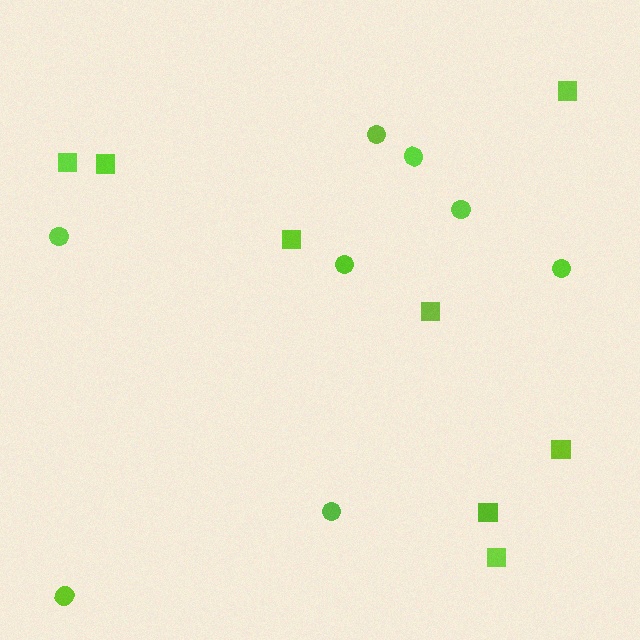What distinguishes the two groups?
There are 2 groups: one group of squares (8) and one group of circles (8).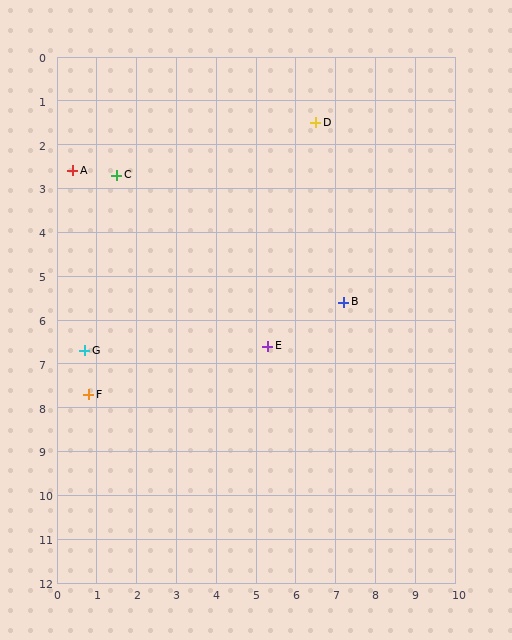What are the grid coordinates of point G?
Point G is at approximately (0.7, 6.7).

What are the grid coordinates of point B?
Point B is at approximately (7.2, 5.6).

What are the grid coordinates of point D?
Point D is at approximately (6.5, 1.5).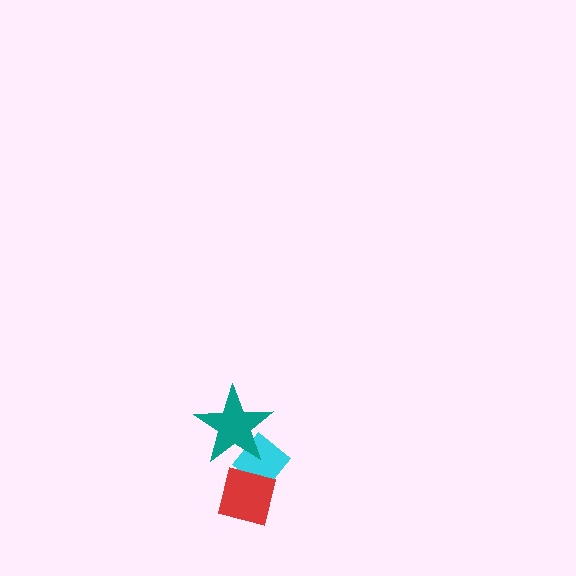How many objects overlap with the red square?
1 object overlaps with the red square.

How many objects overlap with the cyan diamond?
2 objects overlap with the cyan diamond.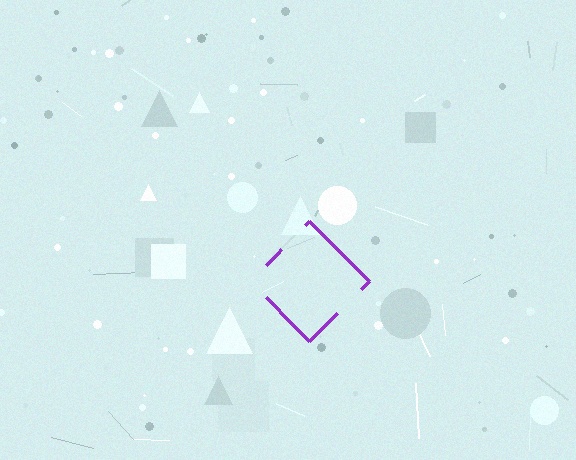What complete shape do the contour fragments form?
The contour fragments form a diamond.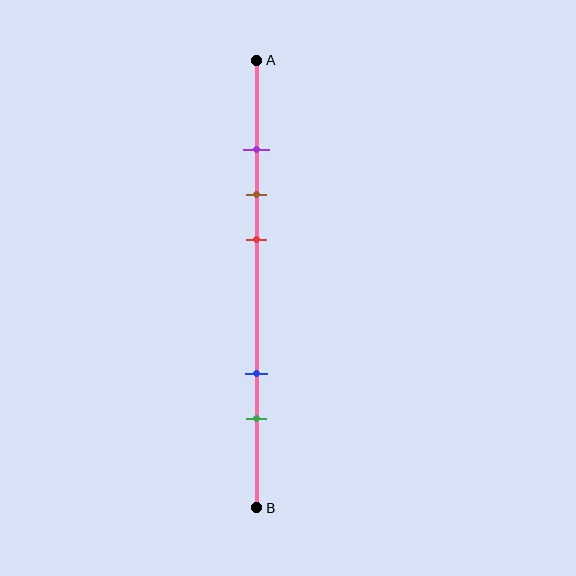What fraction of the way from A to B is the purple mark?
The purple mark is approximately 20% (0.2) of the way from A to B.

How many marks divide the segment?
There are 5 marks dividing the segment.